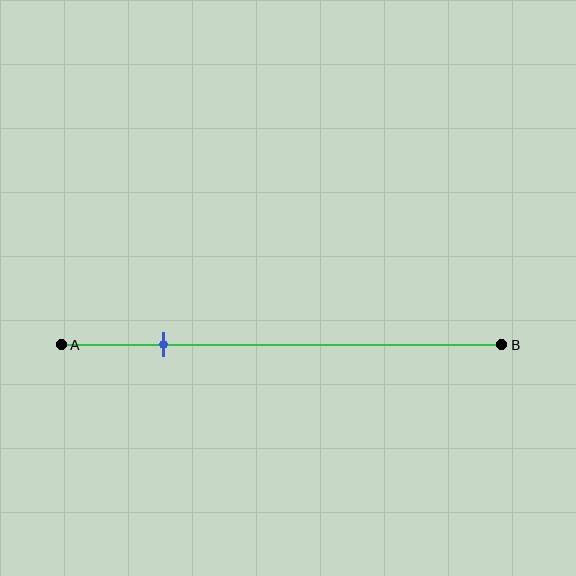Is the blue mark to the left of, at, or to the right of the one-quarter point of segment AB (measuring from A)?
The blue mark is approximately at the one-quarter point of segment AB.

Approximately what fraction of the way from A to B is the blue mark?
The blue mark is approximately 25% of the way from A to B.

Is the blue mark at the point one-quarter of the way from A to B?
Yes, the mark is approximately at the one-quarter point.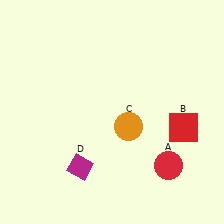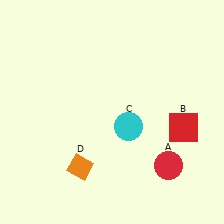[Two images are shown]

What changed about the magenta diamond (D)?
In Image 1, D is magenta. In Image 2, it changed to orange.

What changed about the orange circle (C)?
In Image 1, C is orange. In Image 2, it changed to cyan.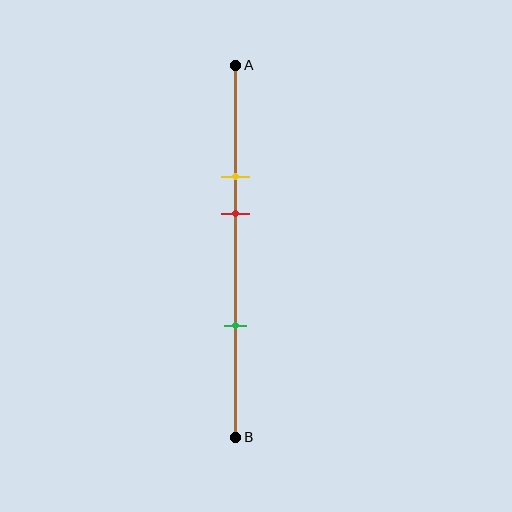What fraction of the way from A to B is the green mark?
The green mark is approximately 70% (0.7) of the way from A to B.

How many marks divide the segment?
There are 3 marks dividing the segment.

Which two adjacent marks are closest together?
The yellow and red marks are the closest adjacent pair.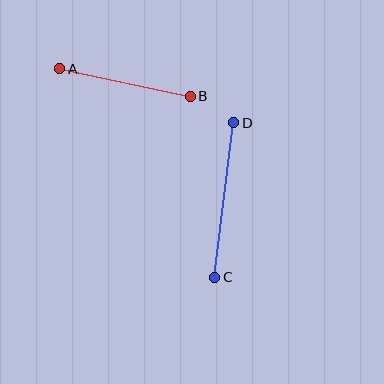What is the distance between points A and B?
The distance is approximately 133 pixels.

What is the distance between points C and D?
The distance is approximately 156 pixels.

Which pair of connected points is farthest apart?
Points C and D are farthest apart.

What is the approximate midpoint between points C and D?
The midpoint is at approximately (224, 200) pixels.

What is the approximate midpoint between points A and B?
The midpoint is at approximately (125, 83) pixels.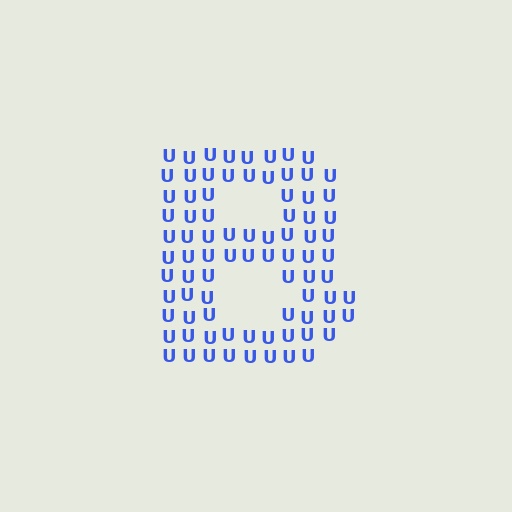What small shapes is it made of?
It is made of small letter U's.